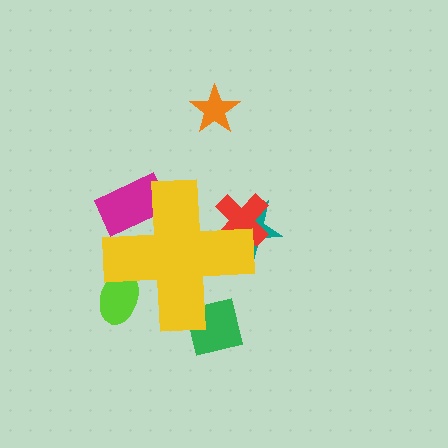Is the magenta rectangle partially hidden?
Yes, the magenta rectangle is partially hidden behind the yellow cross.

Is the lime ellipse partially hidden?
Yes, the lime ellipse is partially hidden behind the yellow cross.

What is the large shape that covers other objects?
A yellow cross.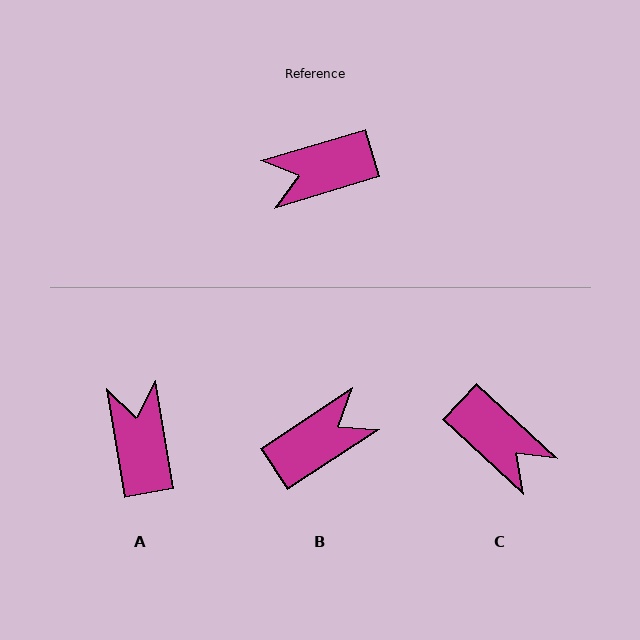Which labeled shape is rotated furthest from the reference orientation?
B, about 163 degrees away.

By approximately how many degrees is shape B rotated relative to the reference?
Approximately 163 degrees clockwise.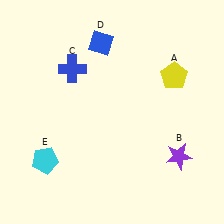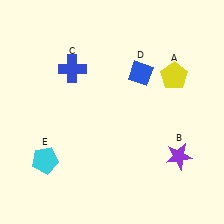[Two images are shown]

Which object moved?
The blue diamond (D) moved right.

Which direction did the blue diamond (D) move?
The blue diamond (D) moved right.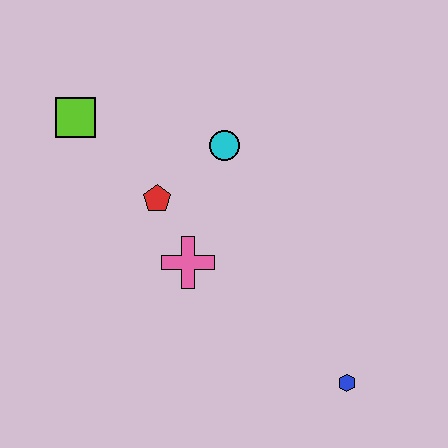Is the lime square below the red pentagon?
No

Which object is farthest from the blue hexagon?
The lime square is farthest from the blue hexagon.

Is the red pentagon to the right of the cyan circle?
No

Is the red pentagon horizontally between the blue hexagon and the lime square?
Yes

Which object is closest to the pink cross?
The red pentagon is closest to the pink cross.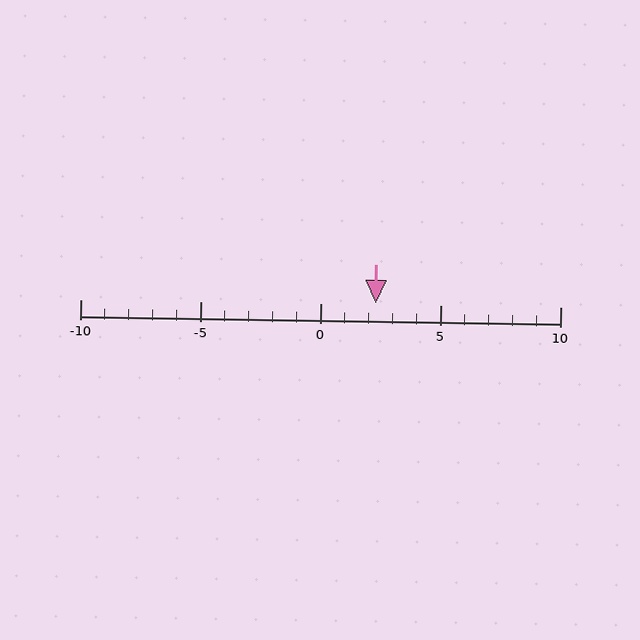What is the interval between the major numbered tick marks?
The major tick marks are spaced 5 units apart.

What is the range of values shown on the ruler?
The ruler shows values from -10 to 10.